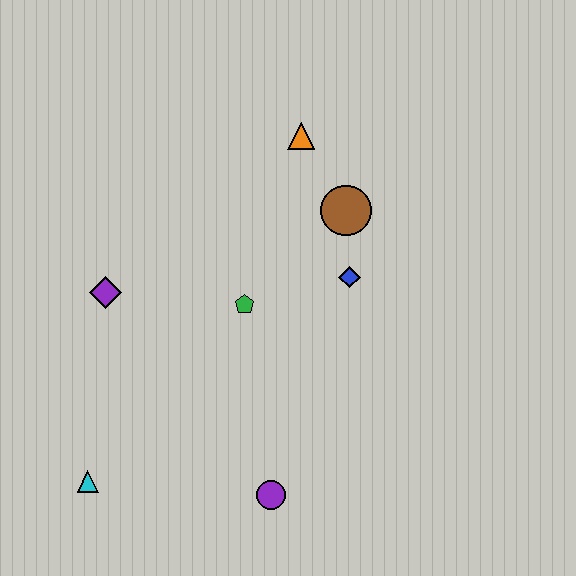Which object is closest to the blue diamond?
The brown circle is closest to the blue diamond.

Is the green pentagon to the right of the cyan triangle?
Yes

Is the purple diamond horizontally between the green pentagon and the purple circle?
No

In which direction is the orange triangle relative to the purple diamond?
The orange triangle is to the right of the purple diamond.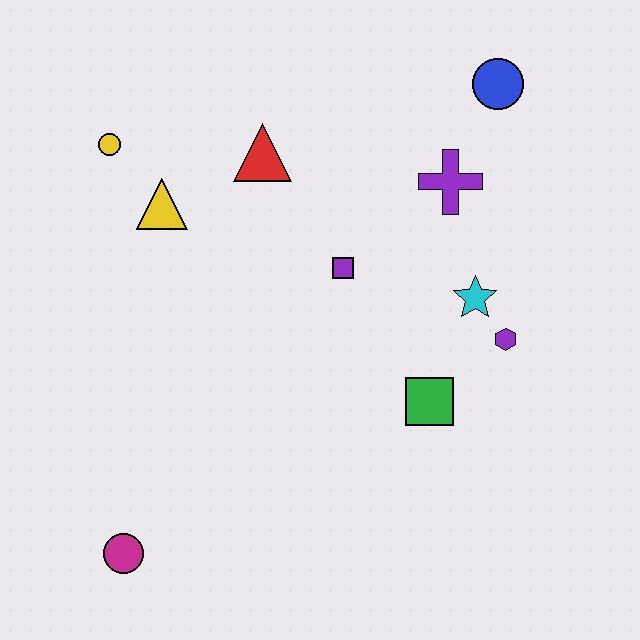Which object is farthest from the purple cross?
The magenta circle is farthest from the purple cross.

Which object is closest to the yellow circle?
The yellow triangle is closest to the yellow circle.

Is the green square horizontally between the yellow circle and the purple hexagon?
Yes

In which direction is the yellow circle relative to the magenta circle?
The yellow circle is above the magenta circle.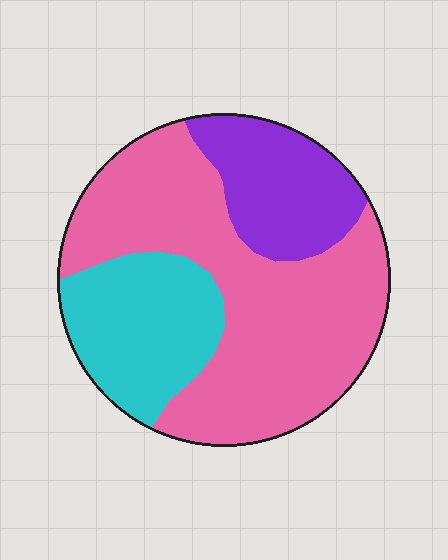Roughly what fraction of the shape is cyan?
Cyan covers around 25% of the shape.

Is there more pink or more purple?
Pink.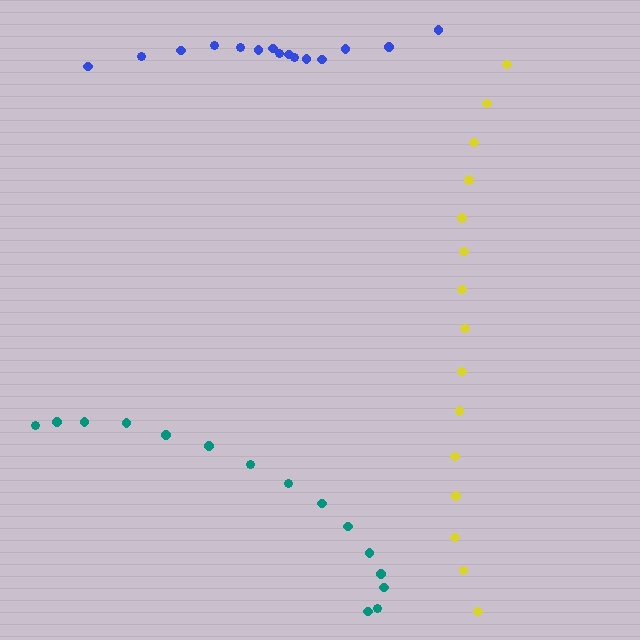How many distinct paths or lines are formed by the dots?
There are 3 distinct paths.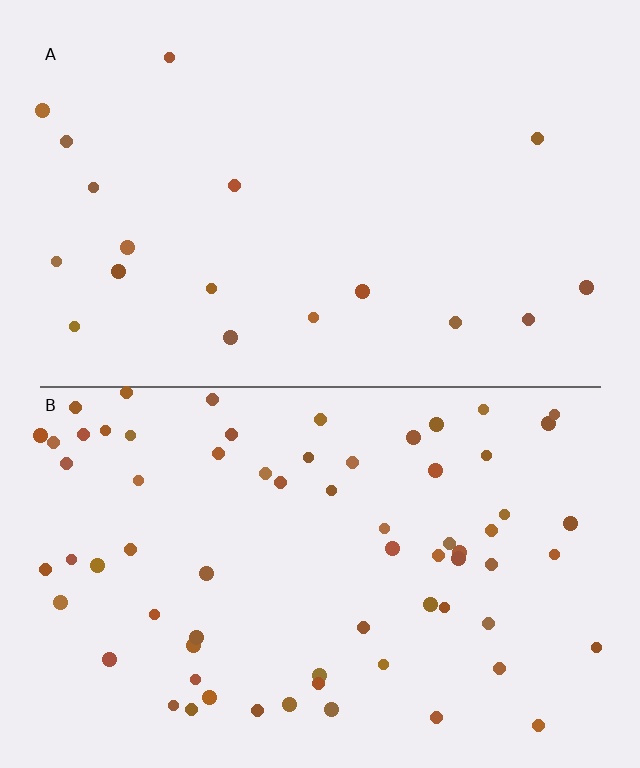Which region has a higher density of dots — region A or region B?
B (the bottom).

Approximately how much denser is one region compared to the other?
Approximately 3.8× — region B over region A.